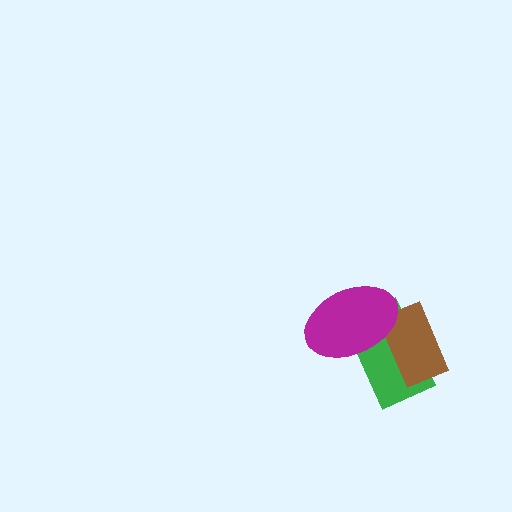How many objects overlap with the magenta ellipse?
2 objects overlap with the magenta ellipse.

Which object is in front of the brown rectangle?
The magenta ellipse is in front of the brown rectangle.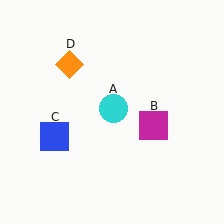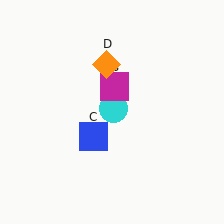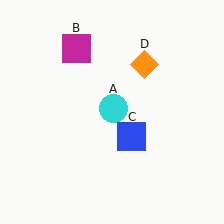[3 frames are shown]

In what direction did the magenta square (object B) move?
The magenta square (object B) moved up and to the left.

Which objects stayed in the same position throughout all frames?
Cyan circle (object A) remained stationary.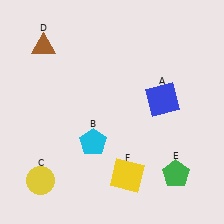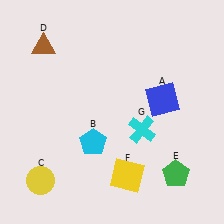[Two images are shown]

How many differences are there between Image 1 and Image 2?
There is 1 difference between the two images.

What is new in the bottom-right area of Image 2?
A cyan cross (G) was added in the bottom-right area of Image 2.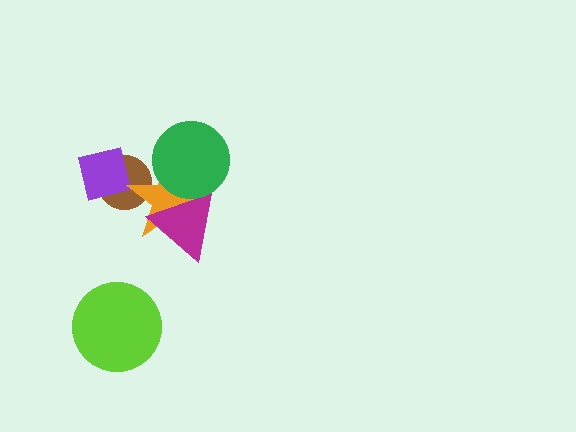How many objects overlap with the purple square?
1 object overlaps with the purple square.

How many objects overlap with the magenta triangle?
2 objects overlap with the magenta triangle.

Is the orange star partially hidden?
Yes, it is partially covered by another shape.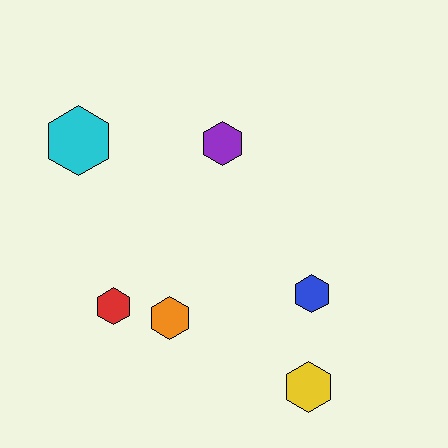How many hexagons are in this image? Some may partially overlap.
There are 6 hexagons.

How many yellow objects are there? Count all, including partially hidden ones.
There is 1 yellow object.